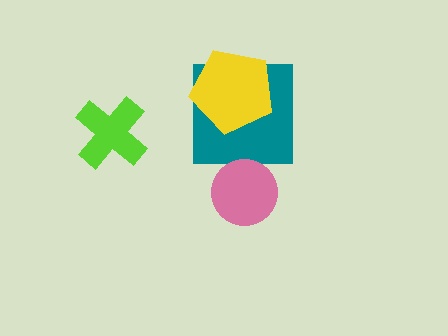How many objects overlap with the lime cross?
0 objects overlap with the lime cross.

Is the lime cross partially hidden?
No, no other shape covers it.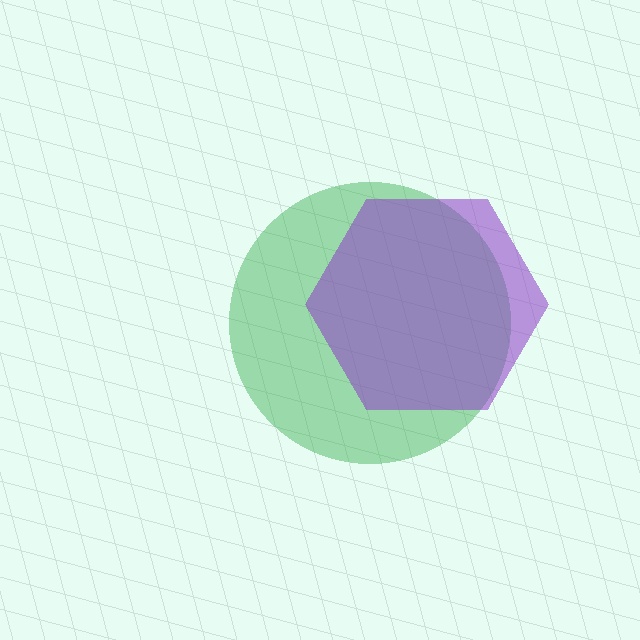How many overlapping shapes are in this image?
There are 2 overlapping shapes in the image.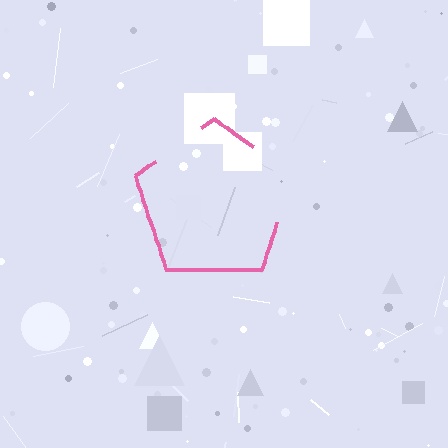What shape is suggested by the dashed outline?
The dashed outline suggests a pentagon.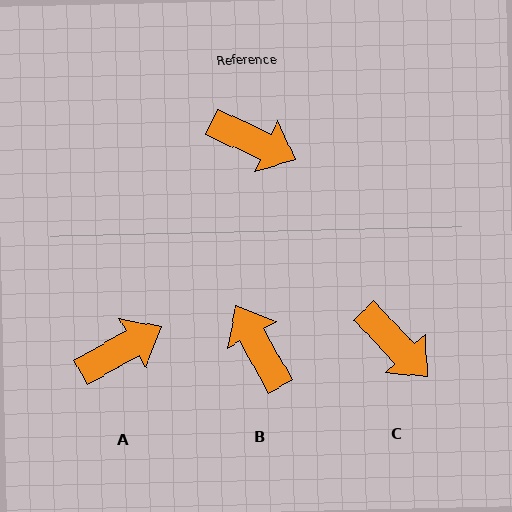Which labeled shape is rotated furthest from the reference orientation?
B, about 143 degrees away.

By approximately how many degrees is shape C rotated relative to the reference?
Approximately 22 degrees clockwise.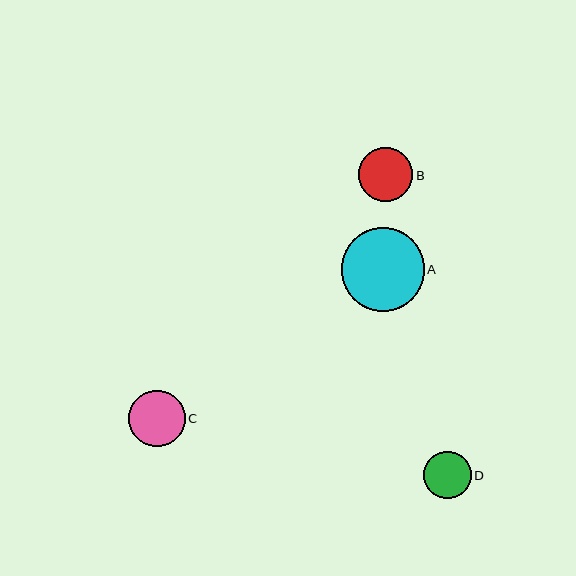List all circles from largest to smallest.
From largest to smallest: A, C, B, D.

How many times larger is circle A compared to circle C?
Circle A is approximately 1.5 times the size of circle C.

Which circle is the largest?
Circle A is the largest with a size of approximately 83 pixels.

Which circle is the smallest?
Circle D is the smallest with a size of approximately 47 pixels.